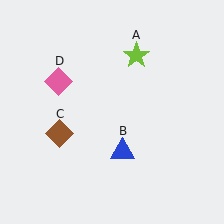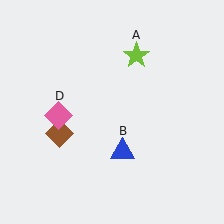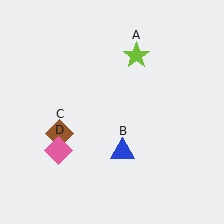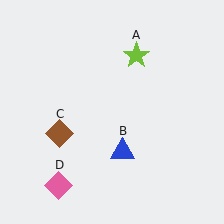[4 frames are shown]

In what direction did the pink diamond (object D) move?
The pink diamond (object D) moved down.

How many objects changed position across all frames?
1 object changed position: pink diamond (object D).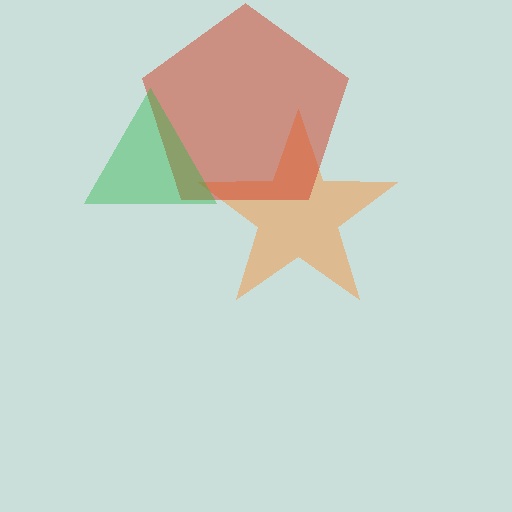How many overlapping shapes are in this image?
There are 3 overlapping shapes in the image.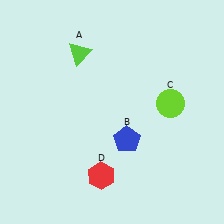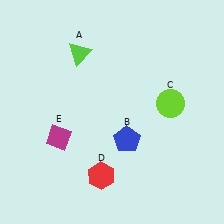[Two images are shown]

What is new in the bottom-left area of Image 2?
A magenta diamond (E) was added in the bottom-left area of Image 2.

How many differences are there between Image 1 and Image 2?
There is 1 difference between the two images.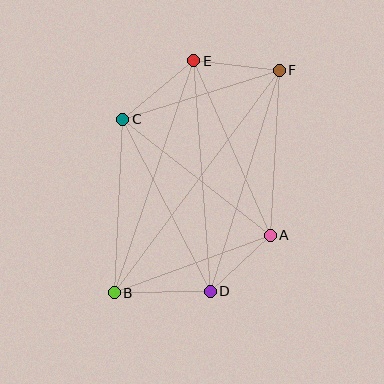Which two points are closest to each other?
Points A and D are closest to each other.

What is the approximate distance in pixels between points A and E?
The distance between A and E is approximately 190 pixels.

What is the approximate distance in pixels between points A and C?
The distance between A and C is approximately 188 pixels.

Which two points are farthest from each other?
Points B and F are farthest from each other.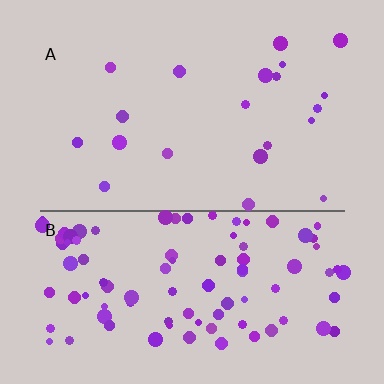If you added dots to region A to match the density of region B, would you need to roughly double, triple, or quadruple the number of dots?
Approximately quadruple.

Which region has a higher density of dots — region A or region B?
B (the bottom).